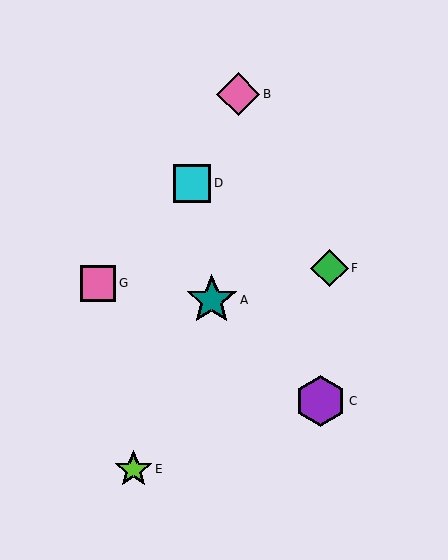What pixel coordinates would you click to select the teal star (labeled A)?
Click at (212, 300) to select the teal star A.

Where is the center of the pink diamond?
The center of the pink diamond is at (238, 94).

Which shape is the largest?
The teal star (labeled A) is the largest.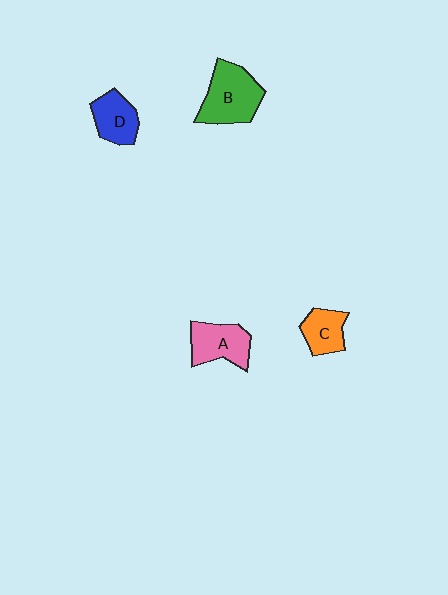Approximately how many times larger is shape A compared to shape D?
Approximately 1.2 times.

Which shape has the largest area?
Shape B (green).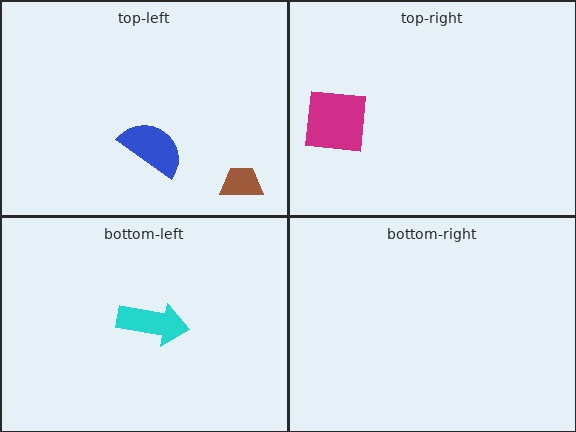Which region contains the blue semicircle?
The top-left region.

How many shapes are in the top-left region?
2.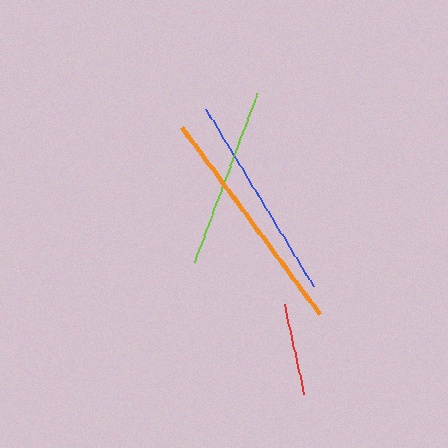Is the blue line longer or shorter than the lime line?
The blue line is longer than the lime line.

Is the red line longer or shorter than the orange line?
The orange line is longer than the red line.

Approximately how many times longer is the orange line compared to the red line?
The orange line is approximately 2.6 times the length of the red line.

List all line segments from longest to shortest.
From longest to shortest: orange, blue, lime, red.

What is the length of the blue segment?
The blue segment is approximately 207 pixels long.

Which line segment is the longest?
The orange line is the longest at approximately 233 pixels.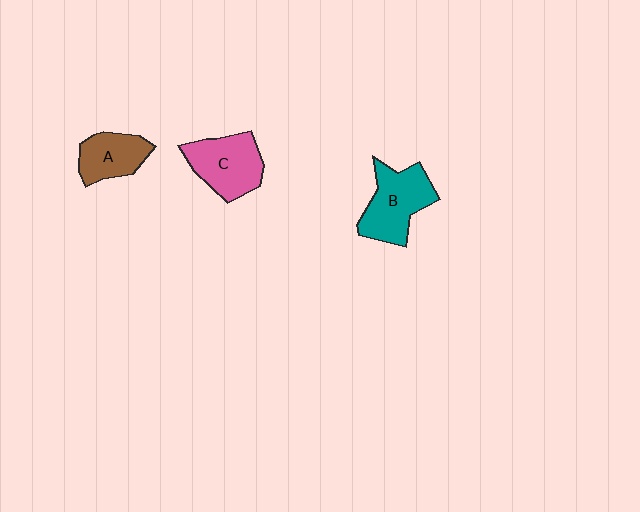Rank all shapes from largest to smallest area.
From largest to smallest: B (teal), C (pink), A (brown).